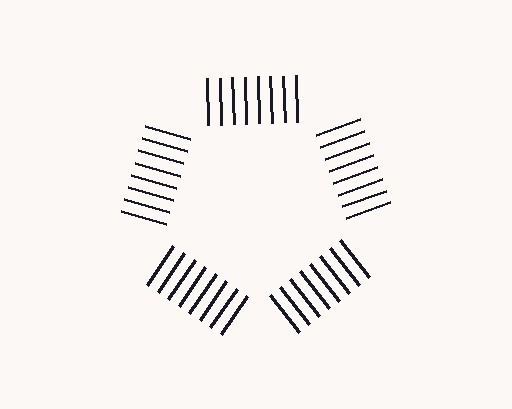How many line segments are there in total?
40 — 8 along each of the 5 edges.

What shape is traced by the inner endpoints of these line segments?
An illusory pentagon — the line segments terminate on its edges but no continuous stroke is drawn.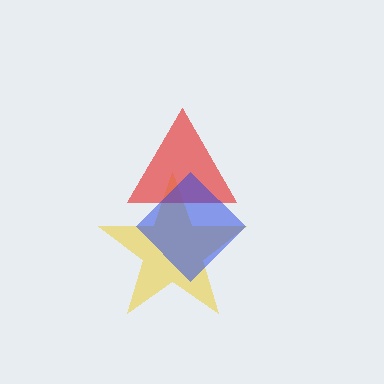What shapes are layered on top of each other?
The layered shapes are: a yellow star, a red triangle, a blue diamond.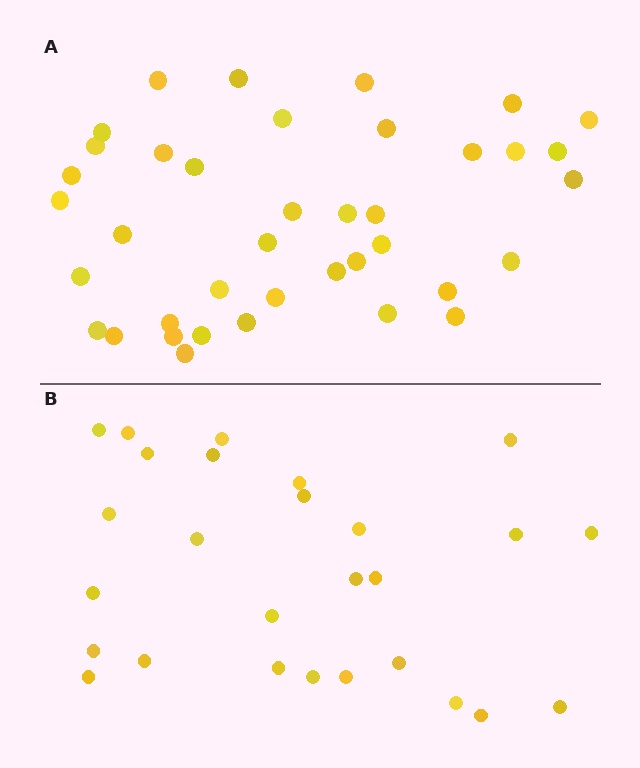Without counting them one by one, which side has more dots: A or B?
Region A (the top region) has more dots.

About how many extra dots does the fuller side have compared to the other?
Region A has roughly 12 or so more dots than region B.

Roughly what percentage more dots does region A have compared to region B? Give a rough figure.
About 45% more.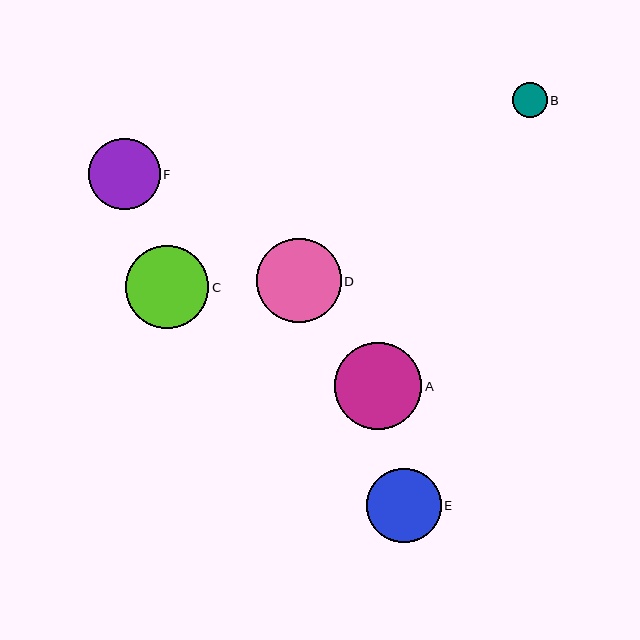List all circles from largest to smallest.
From largest to smallest: A, D, C, E, F, B.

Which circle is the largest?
Circle A is the largest with a size of approximately 87 pixels.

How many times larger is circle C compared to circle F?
Circle C is approximately 1.2 times the size of circle F.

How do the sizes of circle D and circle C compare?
Circle D and circle C are approximately the same size.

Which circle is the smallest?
Circle B is the smallest with a size of approximately 34 pixels.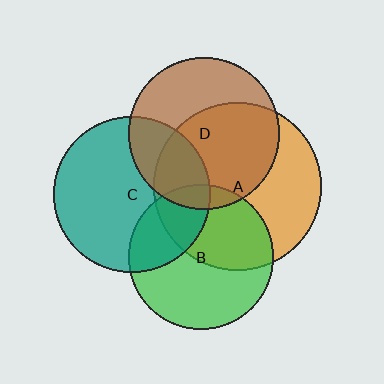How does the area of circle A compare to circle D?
Approximately 1.2 times.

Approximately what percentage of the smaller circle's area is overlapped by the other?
Approximately 30%.